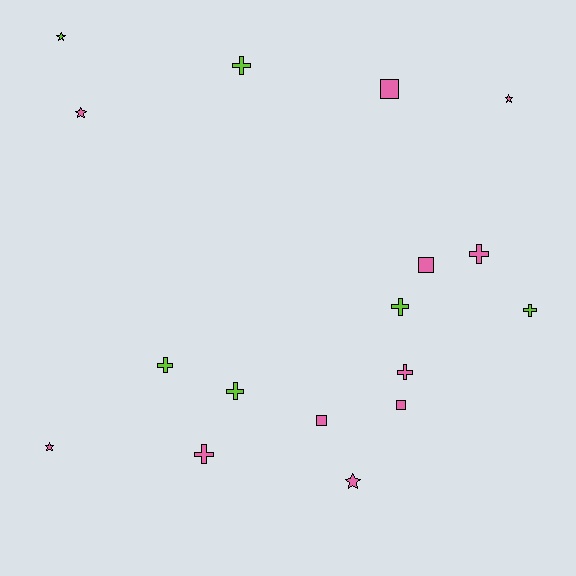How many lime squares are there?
There are no lime squares.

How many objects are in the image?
There are 17 objects.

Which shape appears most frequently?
Cross, with 8 objects.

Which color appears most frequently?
Pink, with 11 objects.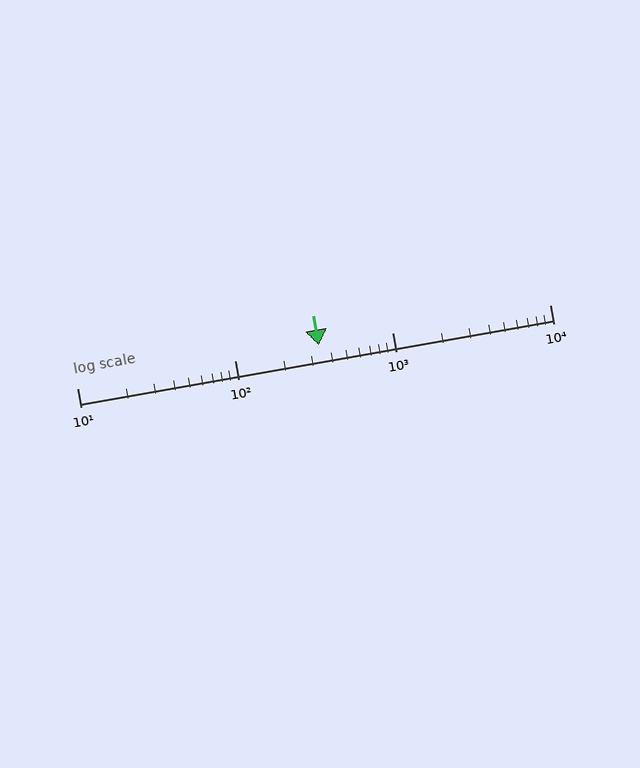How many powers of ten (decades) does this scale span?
The scale spans 3 decades, from 10 to 10000.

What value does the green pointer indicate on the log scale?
The pointer indicates approximately 340.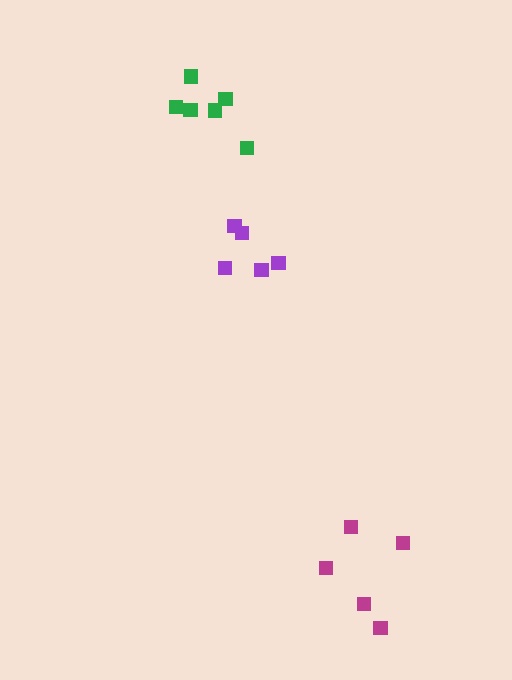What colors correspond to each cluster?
The clusters are colored: green, purple, magenta.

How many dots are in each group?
Group 1: 6 dots, Group 2: 5 dots, Group 3: 5 dots (16 total).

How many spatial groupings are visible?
There are 3 spatial groupings.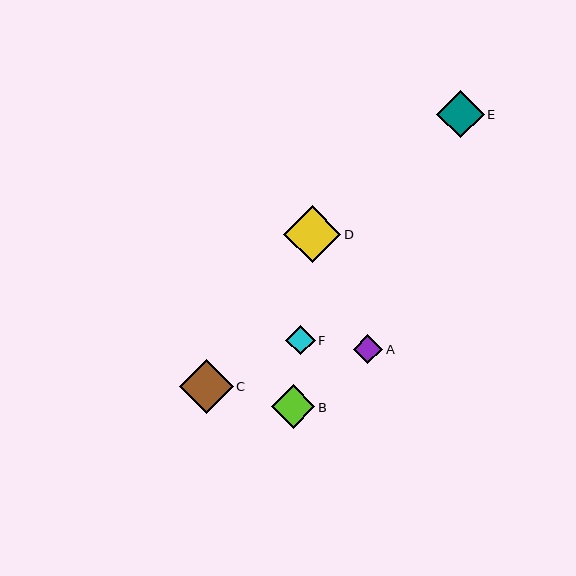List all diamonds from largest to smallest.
From largest to smallest: D, C, E, B, F, A.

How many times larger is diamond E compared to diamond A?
Diamond E is approximately 1.6 times the size of diamond A.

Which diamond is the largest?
Diamond D is the largest with a size of approximately 57 pixels.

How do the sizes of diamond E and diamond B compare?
Diamond E and diamond B are approximately the same size.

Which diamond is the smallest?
Diamond A is the smallest with a size of approximately 29 pixels.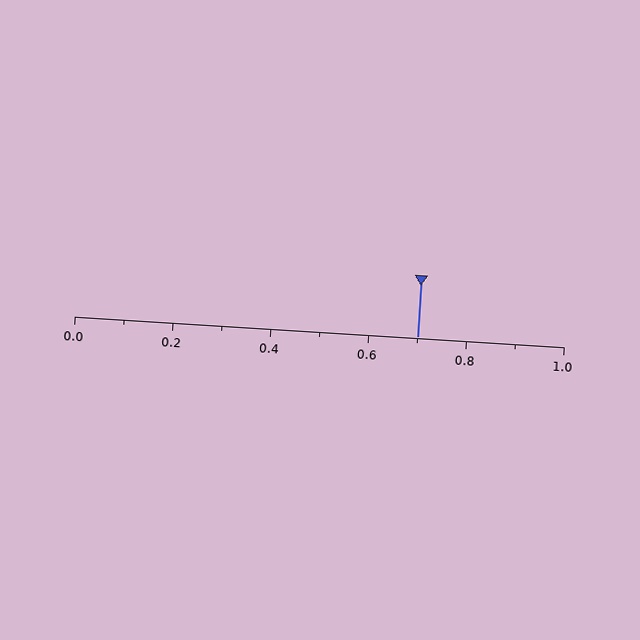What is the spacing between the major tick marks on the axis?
The major ticks are spaced 0.2 apart.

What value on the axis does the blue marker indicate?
The marker indicates approximately 0.7.